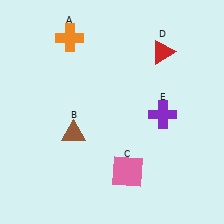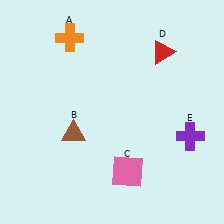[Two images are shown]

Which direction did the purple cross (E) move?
The purple cross (E) moved right.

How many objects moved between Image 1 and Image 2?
1 object moved between the two images.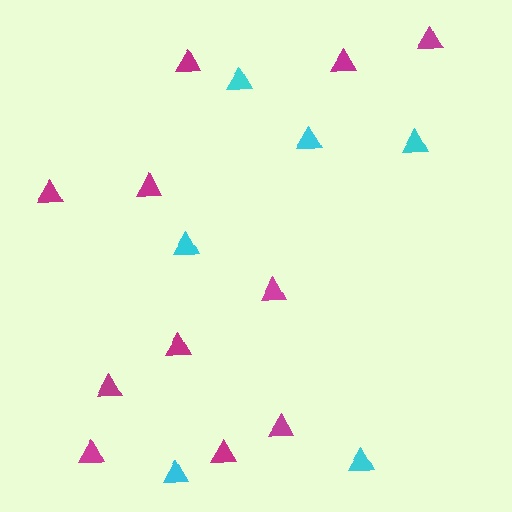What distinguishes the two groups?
There are 2 groups: one group of magenta triangles (11) and one group of cyan triangles (6).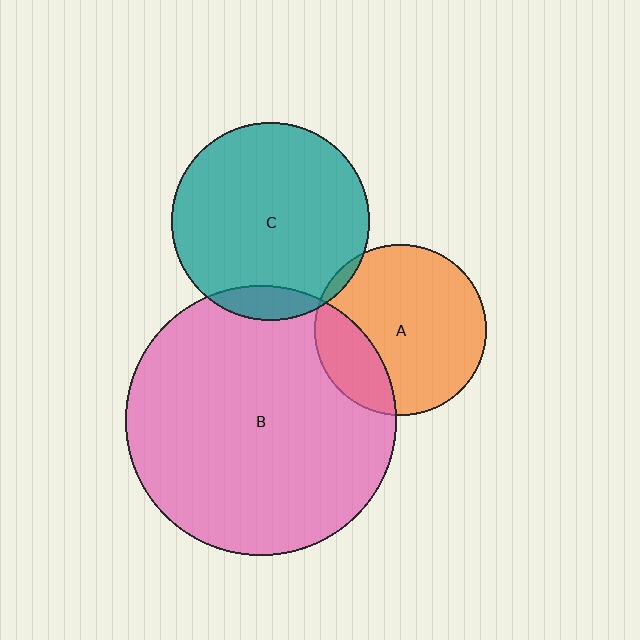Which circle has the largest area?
Circle B (pink).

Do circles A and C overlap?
Yes.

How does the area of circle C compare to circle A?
Approximately 1.3 times.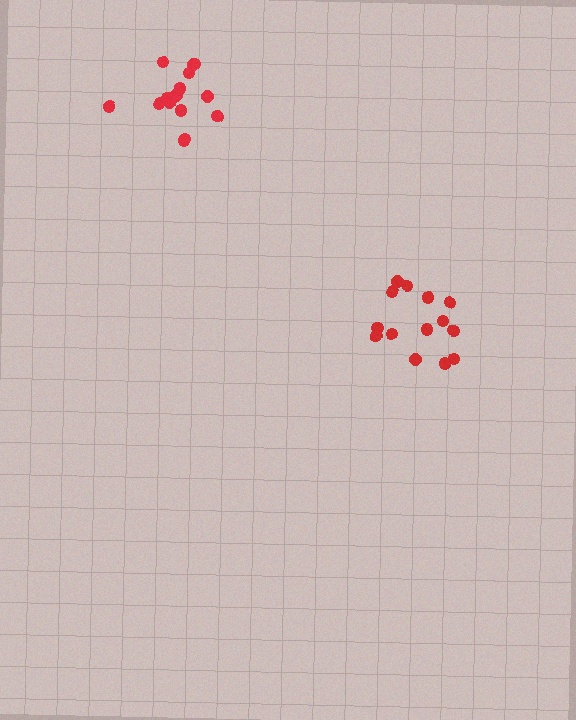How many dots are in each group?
Group 1: 16 dots, Group 2: 14 dots (30 total).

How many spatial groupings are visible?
There are 2 spatial groupings.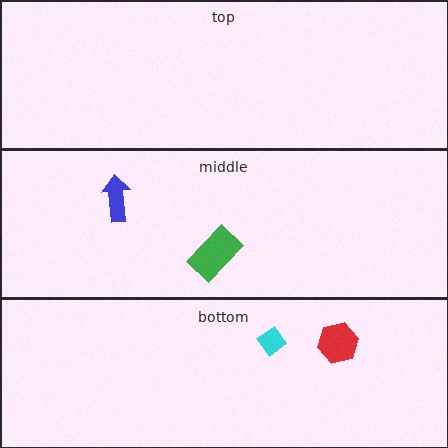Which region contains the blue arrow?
The middle region.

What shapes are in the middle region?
The blue arrow, the green rectangle.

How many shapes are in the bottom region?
2.